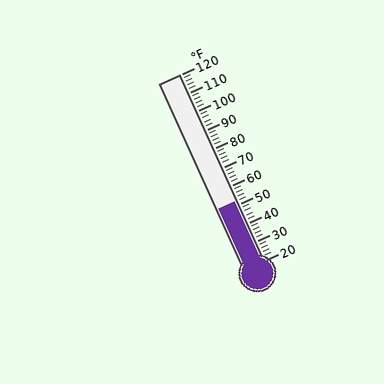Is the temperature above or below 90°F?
The temperature is below 90°F.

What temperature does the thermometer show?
The thermometer shows approximately 52°F.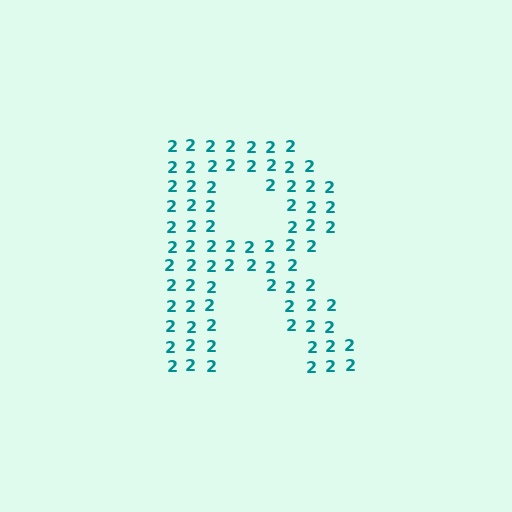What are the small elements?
The small elements are digit 2's.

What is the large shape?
The large shape is the letter R.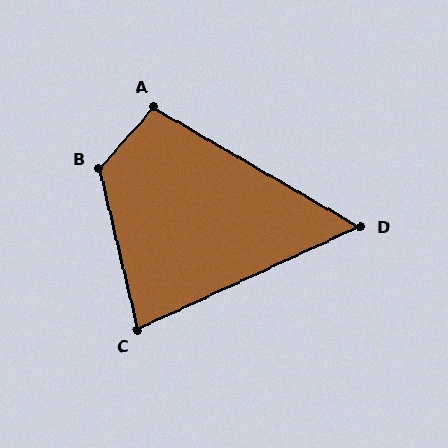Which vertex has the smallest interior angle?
D, at approximately 55 degrees.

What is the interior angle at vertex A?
Approximately 101 degrees (obtuse).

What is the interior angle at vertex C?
Approximately 79 degrees (acute).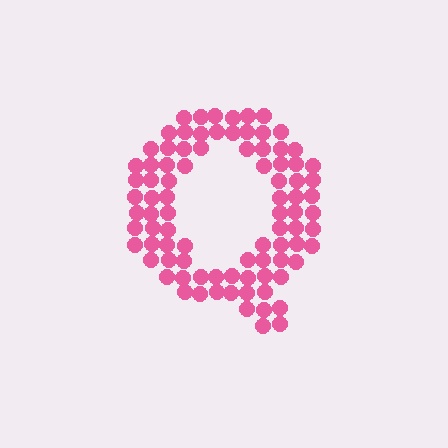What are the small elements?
The small elements are circles.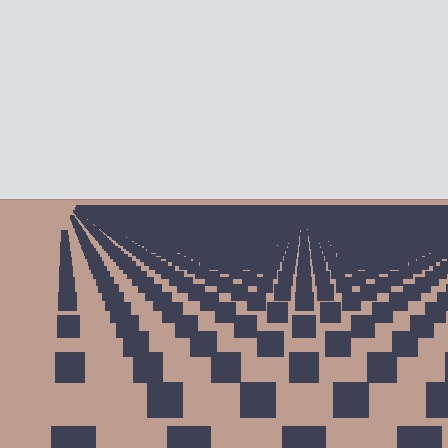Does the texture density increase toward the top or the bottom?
Density increases toward the top.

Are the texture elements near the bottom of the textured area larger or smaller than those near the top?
Larger. Near the bottom, elements are closer to the viewer and appear at a bigger on-screen size.